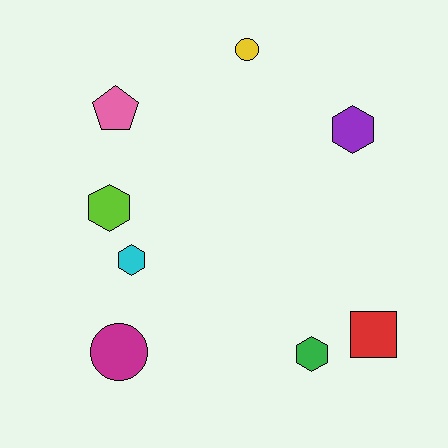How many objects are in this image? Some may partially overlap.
There are 8 objects.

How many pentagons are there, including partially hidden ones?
There is 1 pentagon.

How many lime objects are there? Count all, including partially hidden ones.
There is 1 lime object.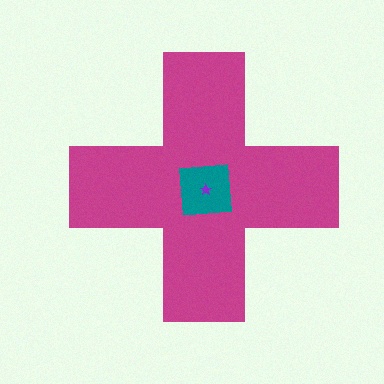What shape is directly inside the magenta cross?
The teal square.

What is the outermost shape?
The magenta cross.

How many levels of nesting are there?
3.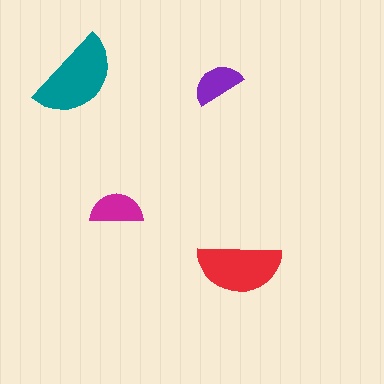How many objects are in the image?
There are 4 objects in the image.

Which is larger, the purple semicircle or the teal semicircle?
The teal one.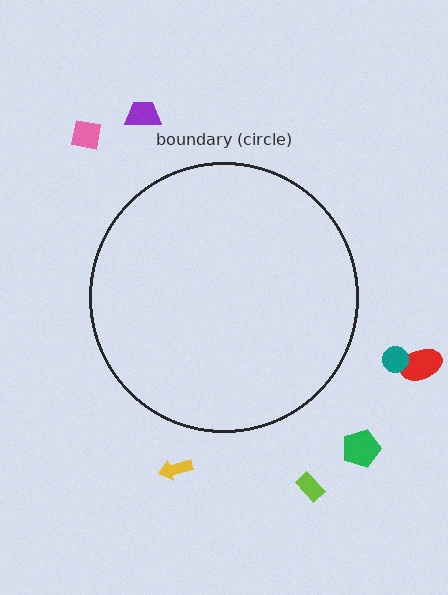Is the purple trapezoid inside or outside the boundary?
Outside.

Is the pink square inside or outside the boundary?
Outside.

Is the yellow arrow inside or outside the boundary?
Outside.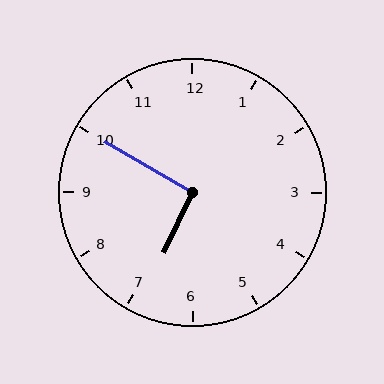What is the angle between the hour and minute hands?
Approximately 95 degrees.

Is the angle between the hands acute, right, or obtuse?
It is right.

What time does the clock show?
6:50.